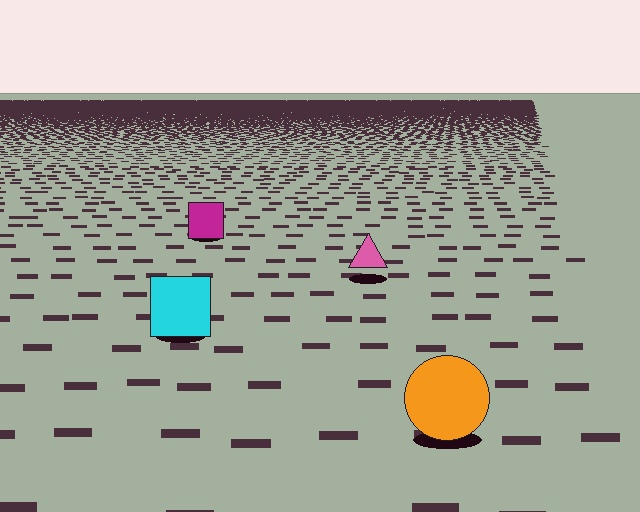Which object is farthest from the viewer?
The magenta square is farthest from the viewer. It appears smaller and the ground texture around it is denser.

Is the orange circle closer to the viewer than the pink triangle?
Yes. The orange circle is closer — you can tell from the texture gradient: the ground texture is coarser near it.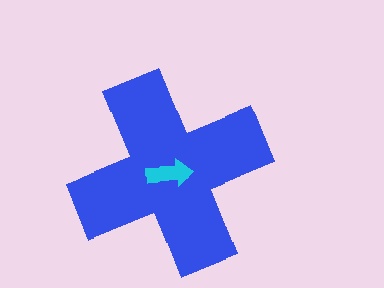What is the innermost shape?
The cyan arrow.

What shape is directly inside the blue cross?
The cyan arrow.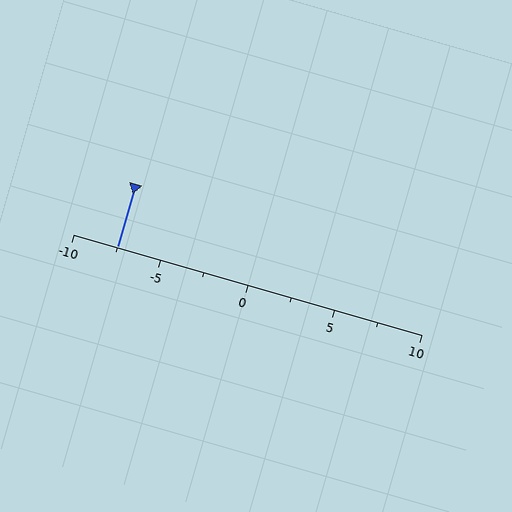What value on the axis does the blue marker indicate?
The marker indicates approximately -7.5.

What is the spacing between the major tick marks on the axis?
The major ticks are spaced 5 apart.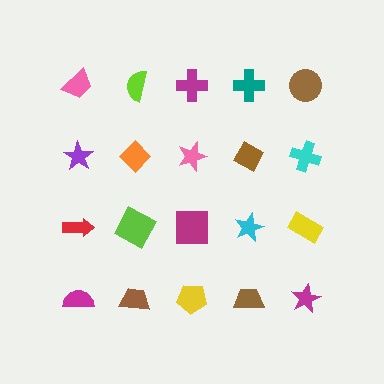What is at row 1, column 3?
A magenta cross.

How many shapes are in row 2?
5 shapes.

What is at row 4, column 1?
A magenta semicircle.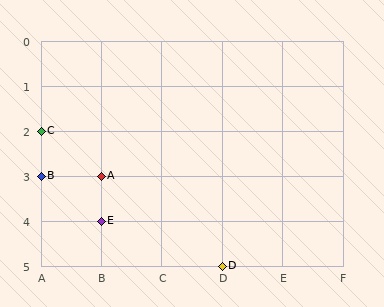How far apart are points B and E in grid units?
Points B and E are 1 column and 1 row apart (about 1.4 grid units diagonally).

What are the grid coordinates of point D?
Point D is at grid coordinates (D, 5).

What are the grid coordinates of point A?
Point A is at grid coordinates (B, 3).